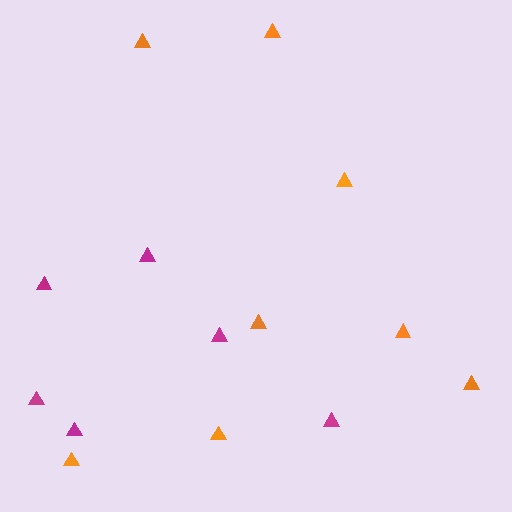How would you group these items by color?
There are 2 groups: one group of magenta triangles (6) and one group of orange triangles (8).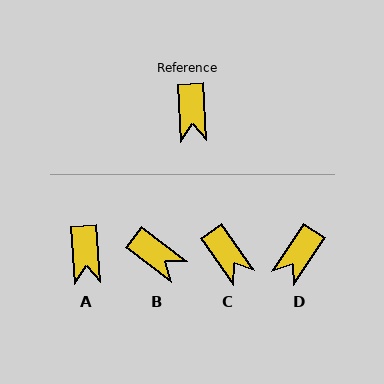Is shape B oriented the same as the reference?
No, it is off by about 49 degrees.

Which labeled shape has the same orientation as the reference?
A.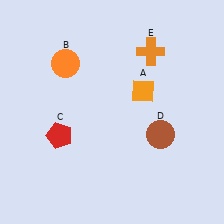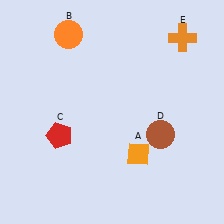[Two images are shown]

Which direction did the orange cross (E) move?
The orange cross (E) moved right.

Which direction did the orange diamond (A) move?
The orange diamond (A) moved down.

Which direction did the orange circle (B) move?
The orange circle (B) moved up.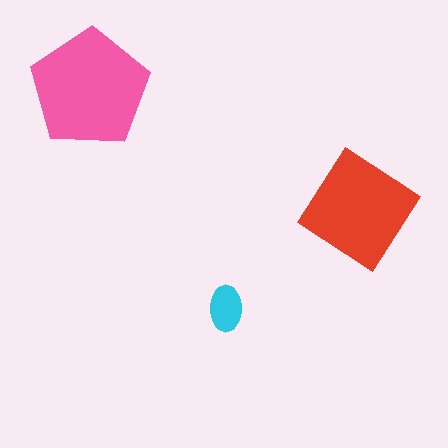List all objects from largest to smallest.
The pink pentagon, the red diamond, the cyan ellipse.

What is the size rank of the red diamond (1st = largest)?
2nd.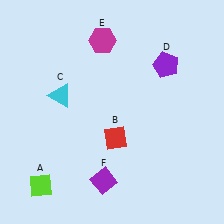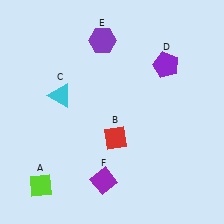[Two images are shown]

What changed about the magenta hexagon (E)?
In Image 1, E is magenta. In Image 2, it changed to purple.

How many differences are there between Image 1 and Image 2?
There is 1 difference between the two images.